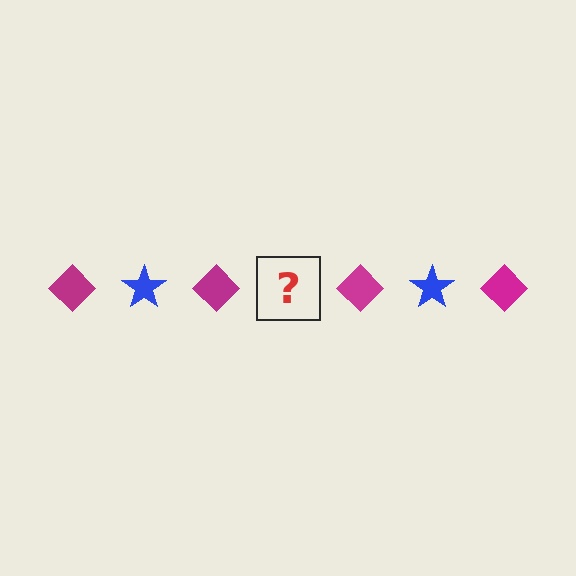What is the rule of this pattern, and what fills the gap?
The rule is that the pattern alternates between magenta diamond and blue star. The gap should be filled with a blue star.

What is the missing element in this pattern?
The missing element is a blue star.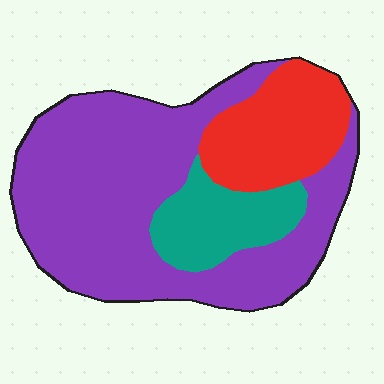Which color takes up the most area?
Purple, at roughly 65%.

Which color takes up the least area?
Teal, at roughly 15%.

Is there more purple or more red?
Purple.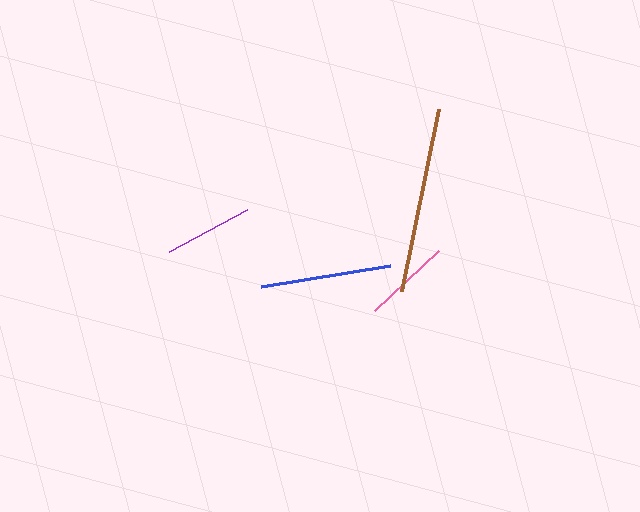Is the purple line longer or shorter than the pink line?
The purple line is longer than the pink line.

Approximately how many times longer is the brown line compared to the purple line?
The brown line is approximately 2.1 times the length of the purple line.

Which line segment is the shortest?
The pink line is the shortest at approximately 88 pixels.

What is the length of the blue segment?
The blue segment is approximately 130 pixels long.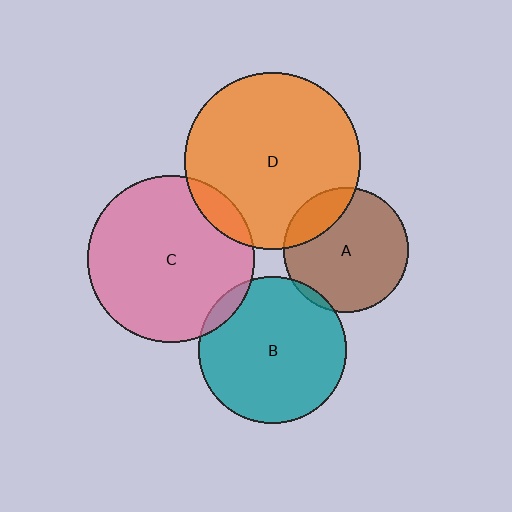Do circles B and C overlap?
Yes.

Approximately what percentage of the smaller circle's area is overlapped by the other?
Approximately 5%.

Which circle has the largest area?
Circle D (orange).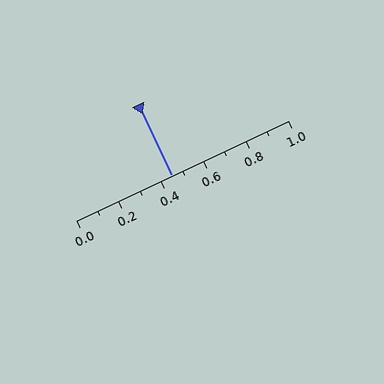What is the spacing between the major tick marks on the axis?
The major ticks are spaced 0.2 apart.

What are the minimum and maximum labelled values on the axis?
The axis runs from 0.0 to 1.0.